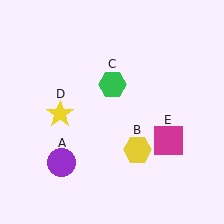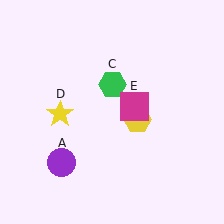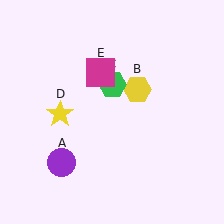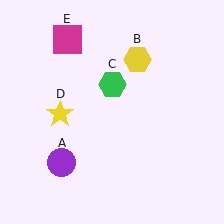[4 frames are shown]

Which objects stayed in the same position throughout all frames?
Purple circle (object A) and green hexagon (object C) and yellow star (object D) remained stationary.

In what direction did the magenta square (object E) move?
The magenta square (object E) moved up and to the left.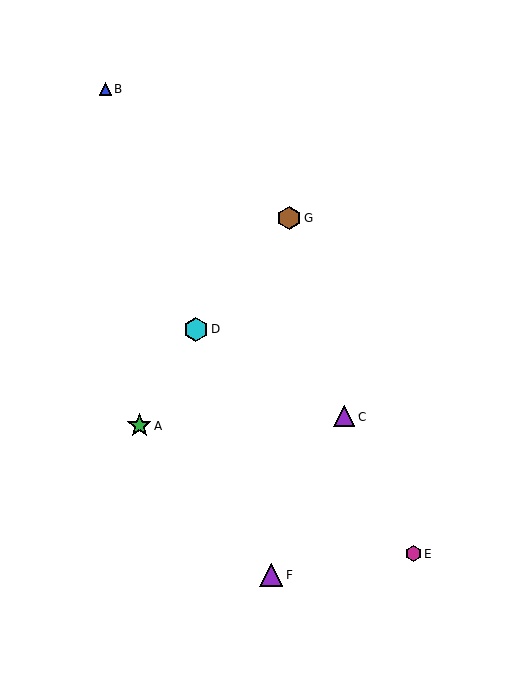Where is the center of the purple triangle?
The center of the purple triangle is at (344, 416).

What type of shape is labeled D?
Shape D is a cyan hexagon.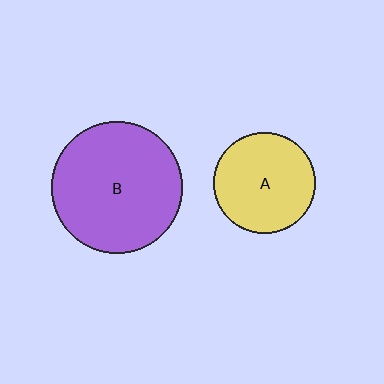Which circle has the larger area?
Circle B (purple).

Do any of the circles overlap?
No, none of the circles overlap.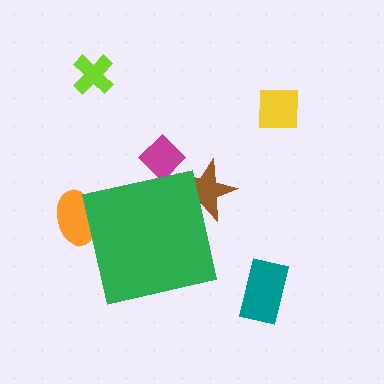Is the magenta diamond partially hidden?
Yes, the magenta diamond is partially hidden behind the green square.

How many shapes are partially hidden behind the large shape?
3 shapes are partially hidden.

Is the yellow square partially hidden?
No, the yellow square is fully visible.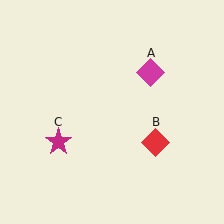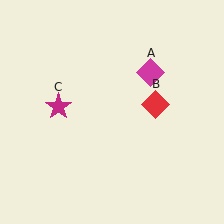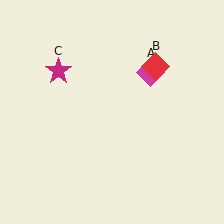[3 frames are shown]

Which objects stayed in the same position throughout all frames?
Magenta diamond (object A) remained stationary.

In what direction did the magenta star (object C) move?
The magenta star (object C) moved up.